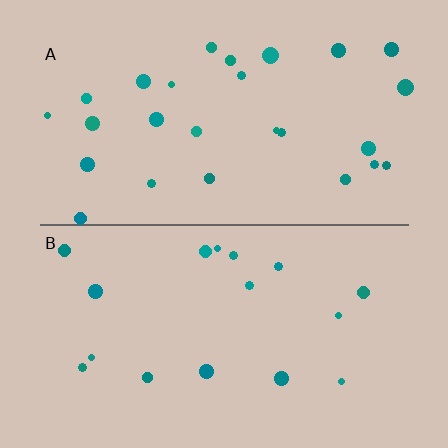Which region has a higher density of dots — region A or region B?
A (the top).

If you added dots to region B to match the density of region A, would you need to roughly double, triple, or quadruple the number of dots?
Approximately double.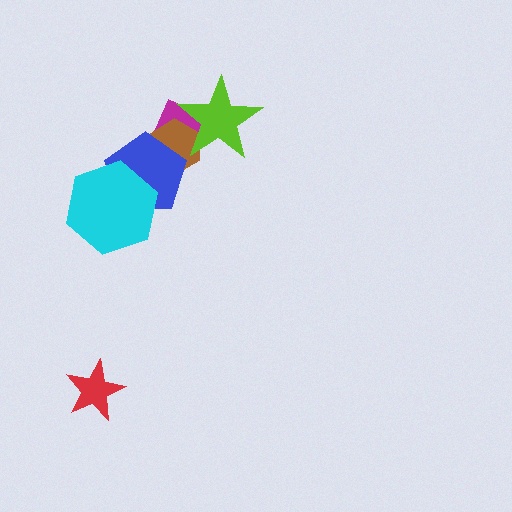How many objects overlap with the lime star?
2 objects overlap with the lime star.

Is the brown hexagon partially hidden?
Yes, it is partially covered by another shape.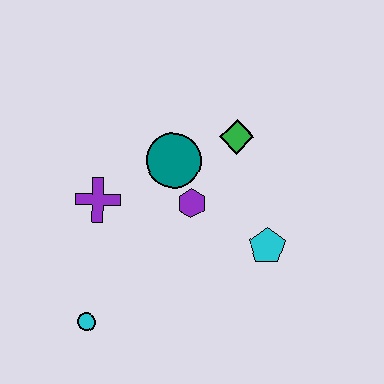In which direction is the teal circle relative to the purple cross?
The teal circle is to the right of the purple cross.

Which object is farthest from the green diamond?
The cyan circle is farthest from the green diamond.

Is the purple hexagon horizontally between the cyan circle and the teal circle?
No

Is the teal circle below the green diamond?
Yes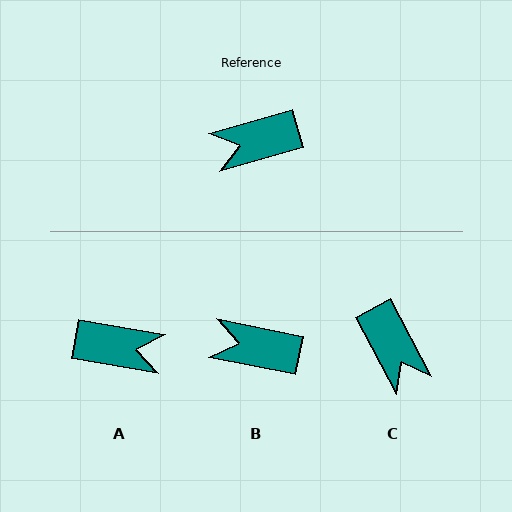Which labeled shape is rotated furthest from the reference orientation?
A, about 155 degrees away.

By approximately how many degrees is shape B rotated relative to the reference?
Approximately 27 degrees clockwise.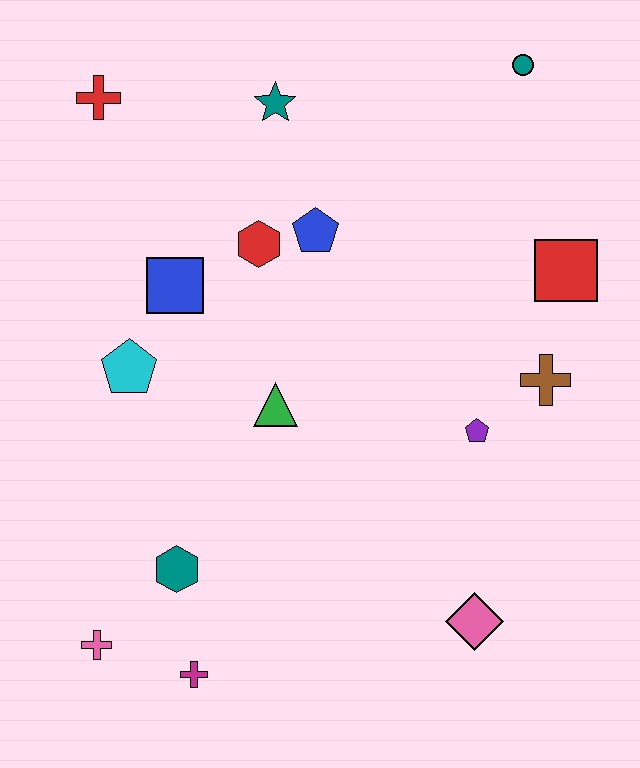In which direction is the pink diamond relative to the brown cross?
The pink diamond is below the brown cross.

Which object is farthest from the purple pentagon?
The red cross is farthest from the purple pentagon.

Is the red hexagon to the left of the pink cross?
No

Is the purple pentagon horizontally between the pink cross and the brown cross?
Yes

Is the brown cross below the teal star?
Yes